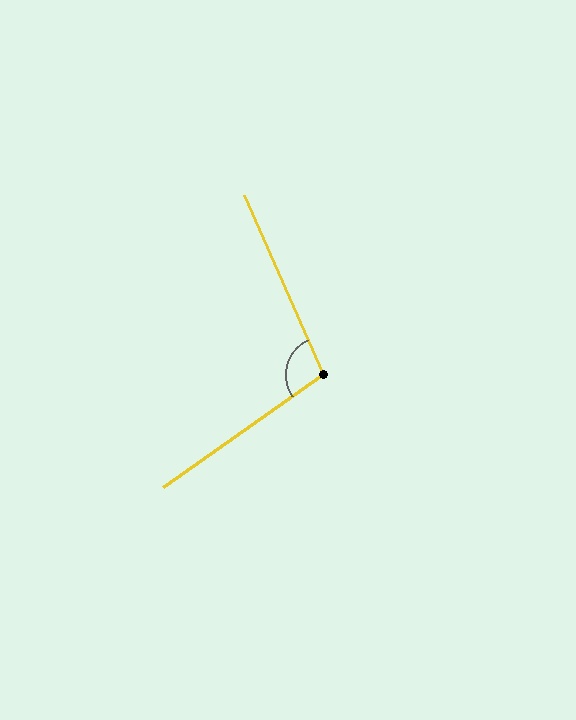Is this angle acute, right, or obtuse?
It is obtuse.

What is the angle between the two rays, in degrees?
Approximately 101 degrees.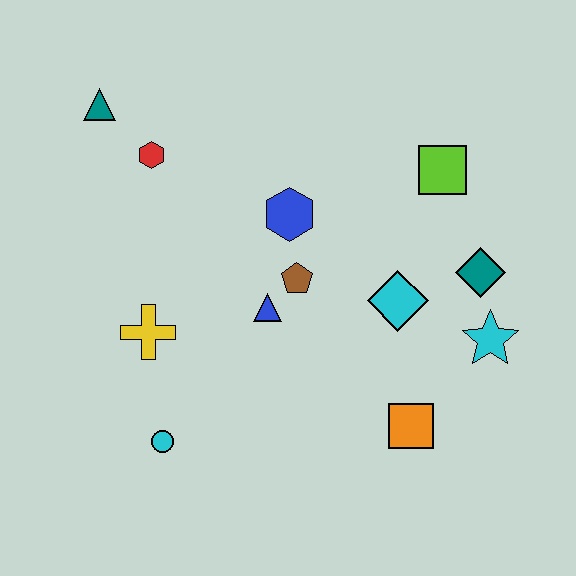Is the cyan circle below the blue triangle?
Yes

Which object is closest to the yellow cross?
The cyan circle is closest to the yellow cross.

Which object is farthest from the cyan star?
The teal triangle is farthest from the cyan star.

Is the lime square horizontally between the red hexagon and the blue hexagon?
No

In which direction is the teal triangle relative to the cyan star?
The teal triangle is to the left of the cyan star.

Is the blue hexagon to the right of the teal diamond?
No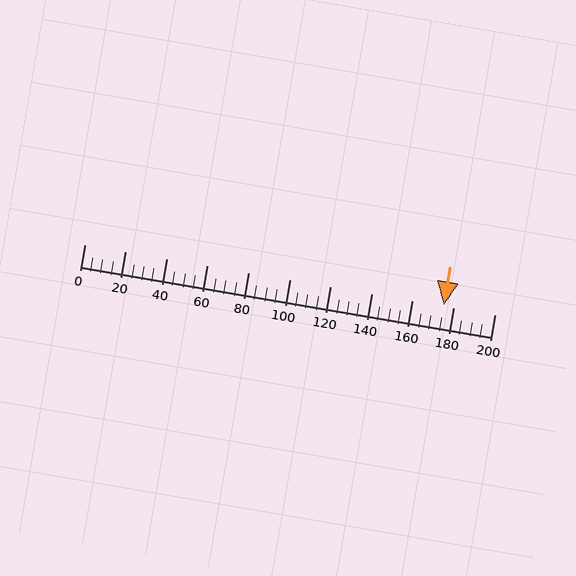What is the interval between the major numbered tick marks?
The major tick marks are spaced 20 units apart.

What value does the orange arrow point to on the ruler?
The orange arrow points to approximately 175.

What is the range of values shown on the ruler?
The ruler shows values from 0 to 200.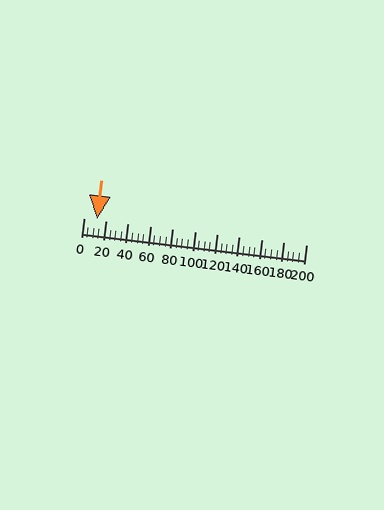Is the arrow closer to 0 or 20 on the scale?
The arrow is closer to 20.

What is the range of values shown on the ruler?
The ruler shows values from 0 to 200.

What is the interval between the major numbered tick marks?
The major tick marks are spaced 20 units apart.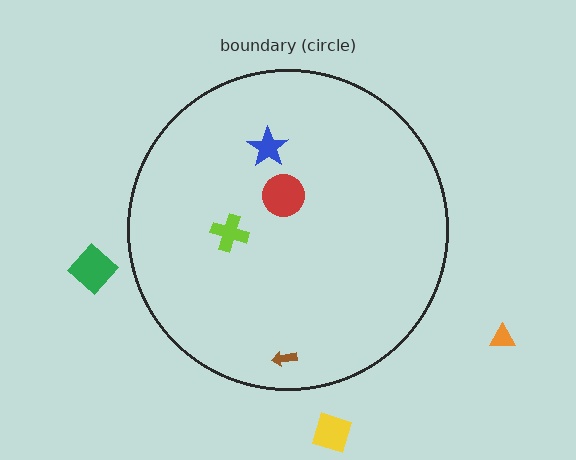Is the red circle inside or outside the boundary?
Inside.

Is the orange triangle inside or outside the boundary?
Outside.